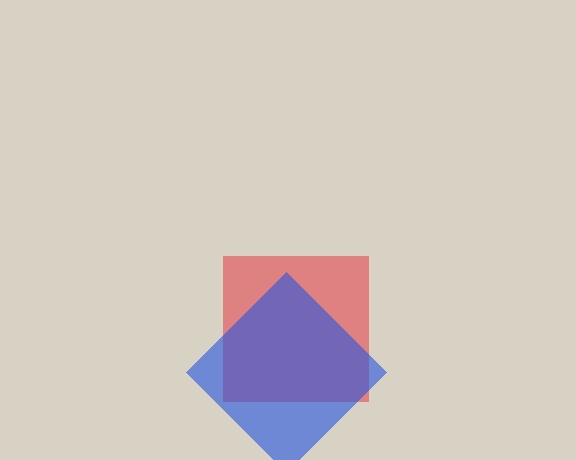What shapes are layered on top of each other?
The layered shapes are: a red square, a blue diamond.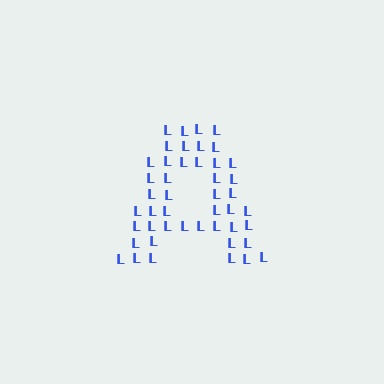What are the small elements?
The small elements are letter L's.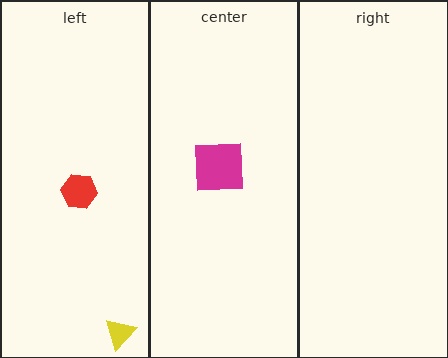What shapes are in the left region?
The red hexagon, the yellow triangle.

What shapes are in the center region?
The magenta square.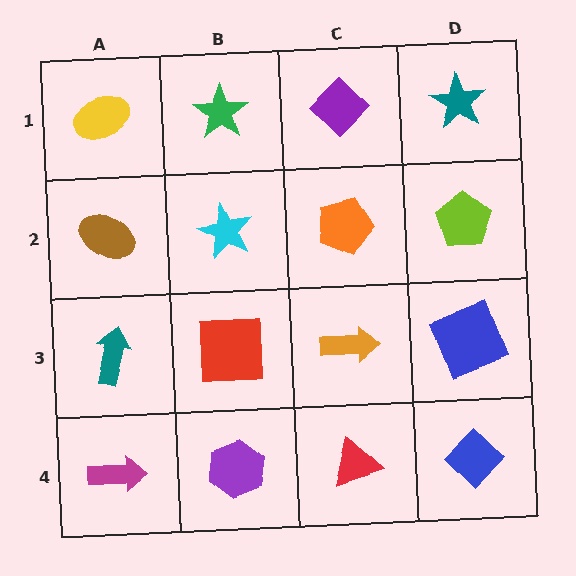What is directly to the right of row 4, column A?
A purple hexagon.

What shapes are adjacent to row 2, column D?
A teal star (row 1, column D), a blue square (row 3, column D), an orange pentagon (row 2, column C).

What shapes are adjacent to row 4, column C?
An orange arrow (row 3, column C), a purple hexagon (row 4, column B), a blue diamond (row 4, column D).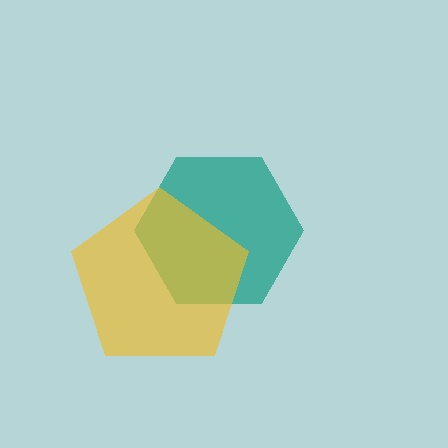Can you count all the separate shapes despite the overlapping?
Yes, there are 2 separate shapes.